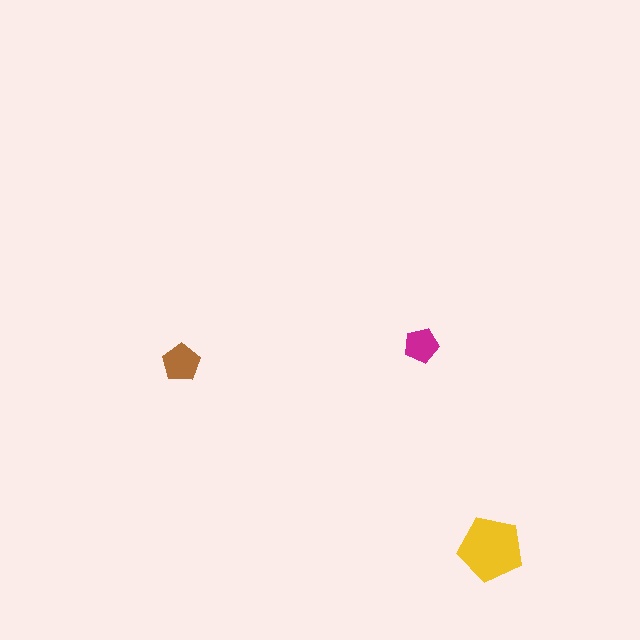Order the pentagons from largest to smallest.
the yellow one, the brown one, the magenta one.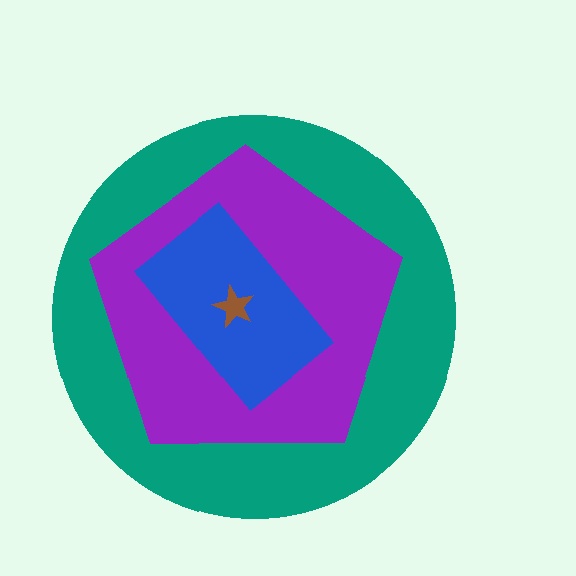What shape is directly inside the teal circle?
The purple pentagon.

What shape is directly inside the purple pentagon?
The blue rectangle.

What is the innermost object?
The brown star.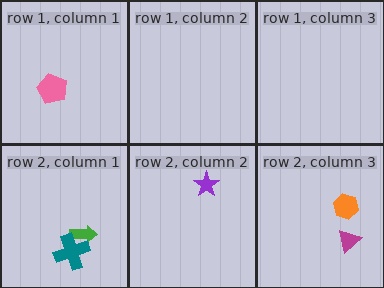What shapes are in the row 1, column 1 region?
The pink pentagon.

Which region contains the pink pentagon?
The row 1, column 1 region.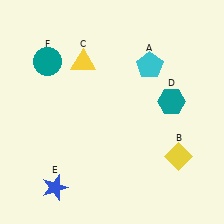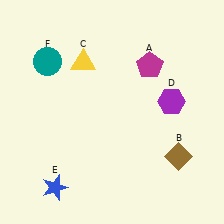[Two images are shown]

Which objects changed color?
A changed from cyan to magenta. B changed from yellow to brown. D changed from teal to purple.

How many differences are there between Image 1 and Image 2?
There are 3 differences between the two images.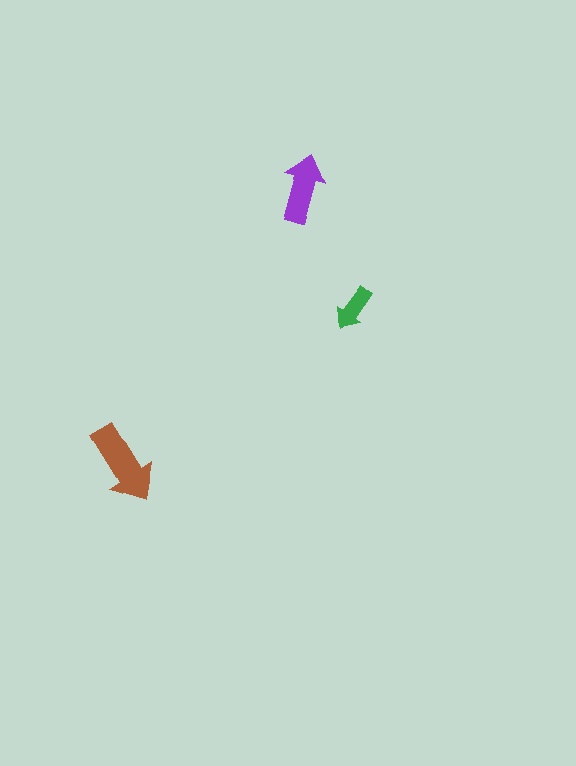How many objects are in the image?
There are 3 objects in the image.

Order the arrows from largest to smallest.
the brown one, the purple one, the green one.